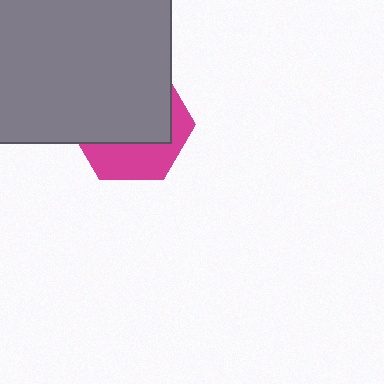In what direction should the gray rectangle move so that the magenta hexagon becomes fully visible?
The gray rectangle should move up. That is the shortest direction to clear the overlap and leave the magenta hexagon fully visible.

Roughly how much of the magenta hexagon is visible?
A small part of it is visible (roughly 37%).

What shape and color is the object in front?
The object in front is a gray rectangle.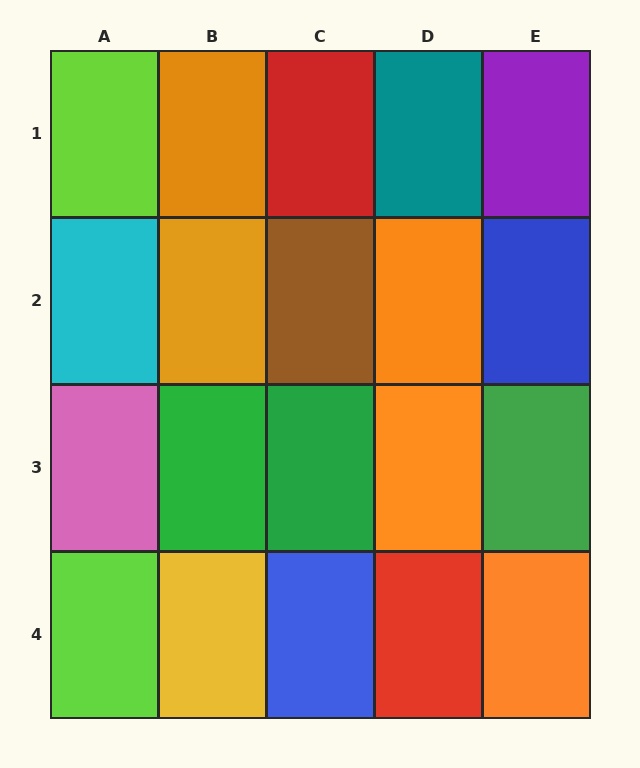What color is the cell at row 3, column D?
Orange.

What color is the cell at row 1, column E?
Purple.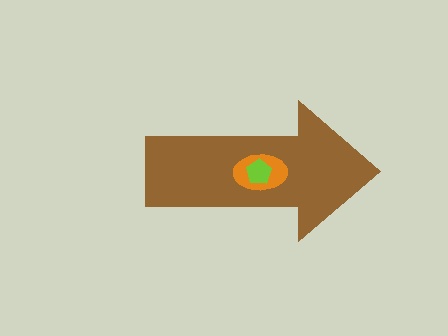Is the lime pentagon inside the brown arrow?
Yes.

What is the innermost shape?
The lime pentagon.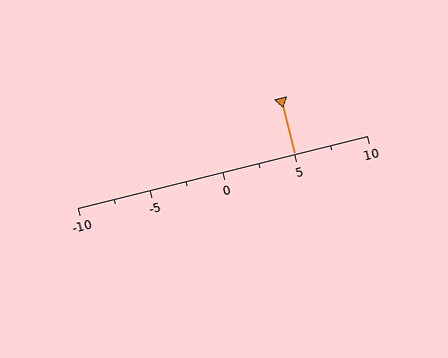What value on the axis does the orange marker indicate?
The marker indicates approximately 5.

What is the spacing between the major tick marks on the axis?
The major ticks are spaced 5 apart.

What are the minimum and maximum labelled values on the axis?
The axis runs from -10 to 10.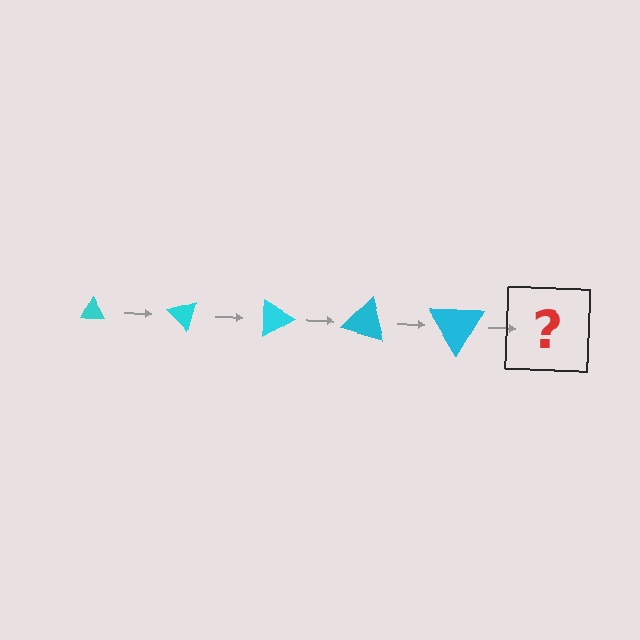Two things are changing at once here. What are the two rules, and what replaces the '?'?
The two rules are that the triangle grows larger each step and it rotates 45 degrees each step. The '?' should be a triangle, larger than the previous one and rotated 225 degrees from the start.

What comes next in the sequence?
The next element should be a triangle, larger than the previous one and rotated 225 degrees from the start.